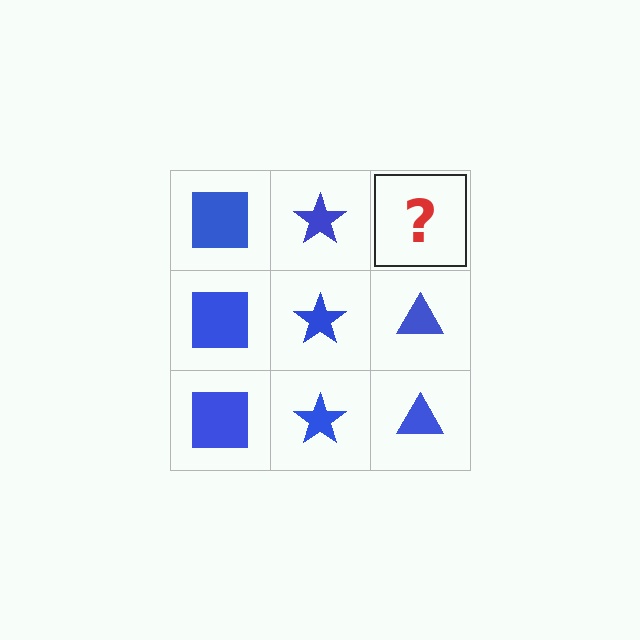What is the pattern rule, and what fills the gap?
The rule is that each column has a consistent shape. The gap should be filled with a blue triangle.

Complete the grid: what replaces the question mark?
The question mark should be replaced with a blue triangle.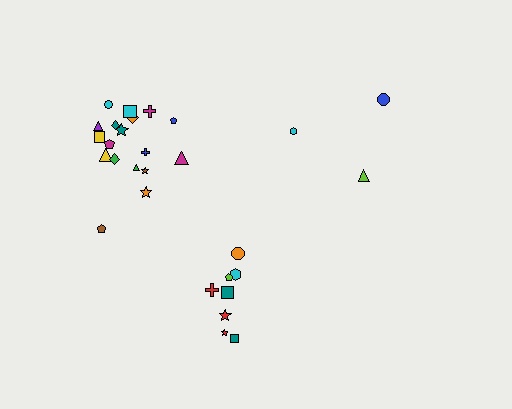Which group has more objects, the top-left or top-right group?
The top-left group.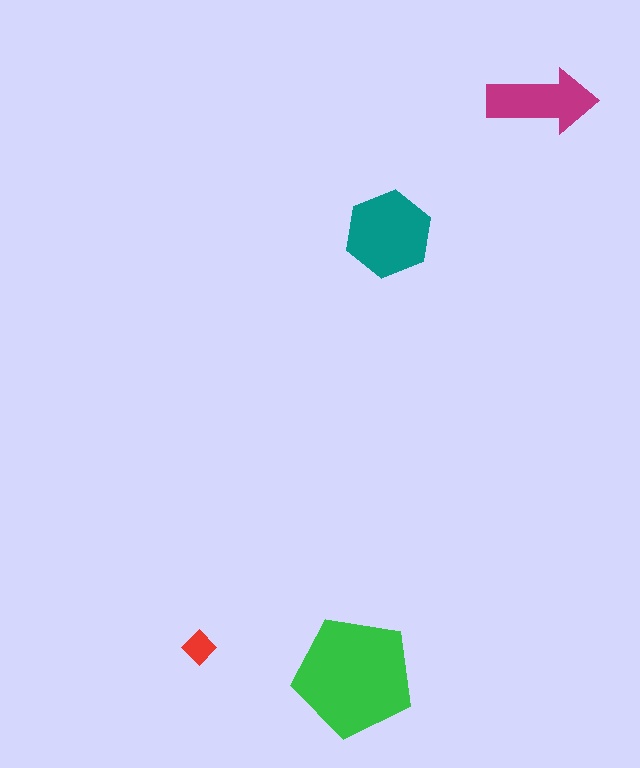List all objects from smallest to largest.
The red diamond, the magenta arrow, the teal hexagon, the green pentagon.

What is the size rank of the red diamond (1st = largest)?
4th.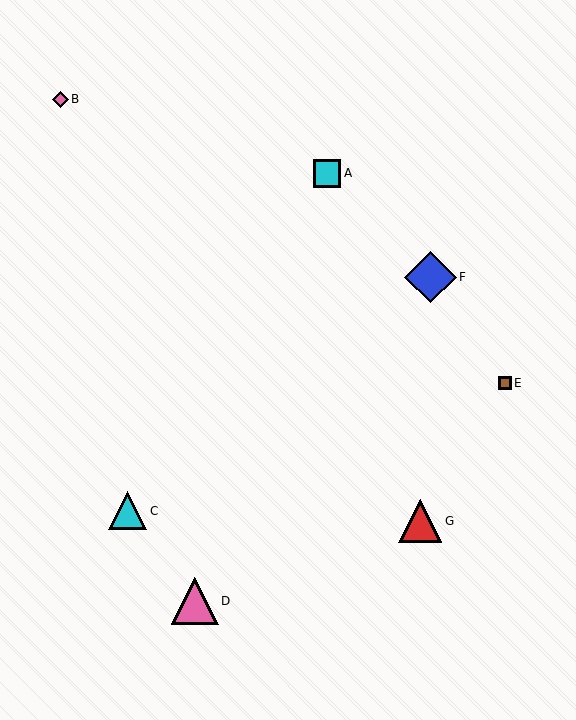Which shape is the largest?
The blue diamond (labeled F) is the largest.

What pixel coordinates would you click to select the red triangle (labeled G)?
Click at (420, 521) to select the red triangle G.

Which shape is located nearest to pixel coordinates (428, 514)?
The red triangle (labeled G) at (420, 521) is nearest to that location.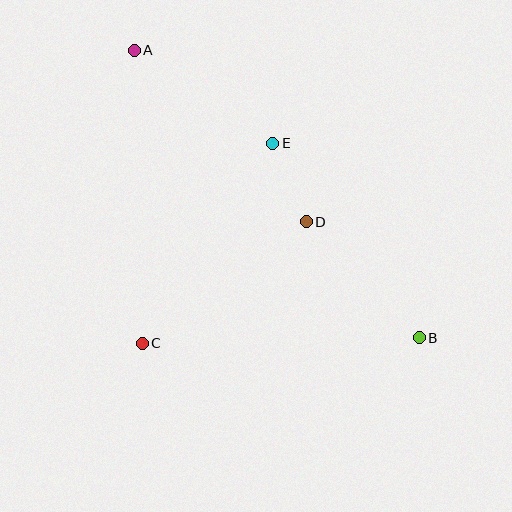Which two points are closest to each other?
Points D and E are closest to each other.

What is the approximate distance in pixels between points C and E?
The distance between C and E is approximately 239 pixels.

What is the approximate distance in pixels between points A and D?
The distance between A and D is approximately 243 pixels.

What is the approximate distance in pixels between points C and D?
The distance between C and D is approximately 204 pixels.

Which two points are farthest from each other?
Points A and B are farthest from each other.